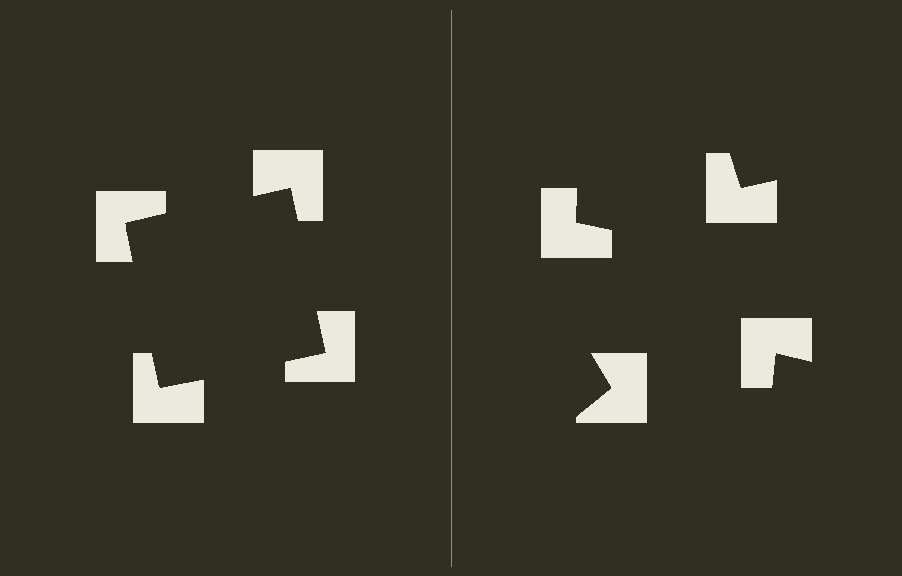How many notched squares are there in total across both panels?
8 — 4 on each side.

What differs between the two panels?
The notched squares are positioned identically on both sides; only the wedge orientations differ. On the left they align to a square; on the right they are misaligned.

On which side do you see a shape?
An illusory square appears on the left side. On the right side the wedge cuts are rotated, so no coherent shape forms.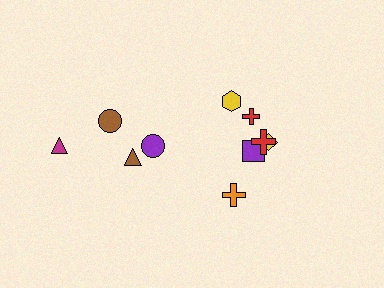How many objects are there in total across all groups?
There are 10 objects.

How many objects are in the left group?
There are 4 objects.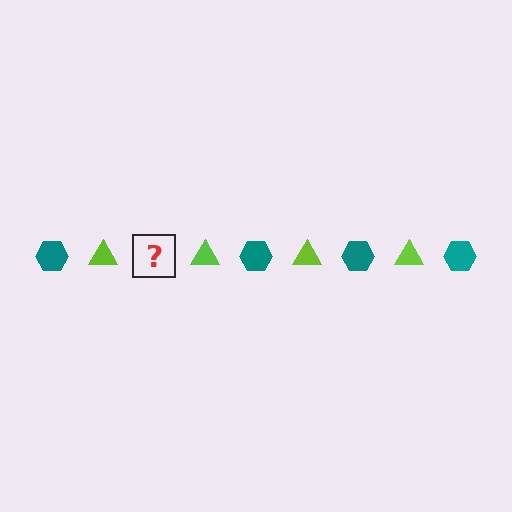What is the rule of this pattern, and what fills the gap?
The rule is that the pattern alternates between teal hexagon and lime triangle. The gap should be filled with a teal hexagon.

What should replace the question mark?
The question mark should be replaced with a teal hexagon.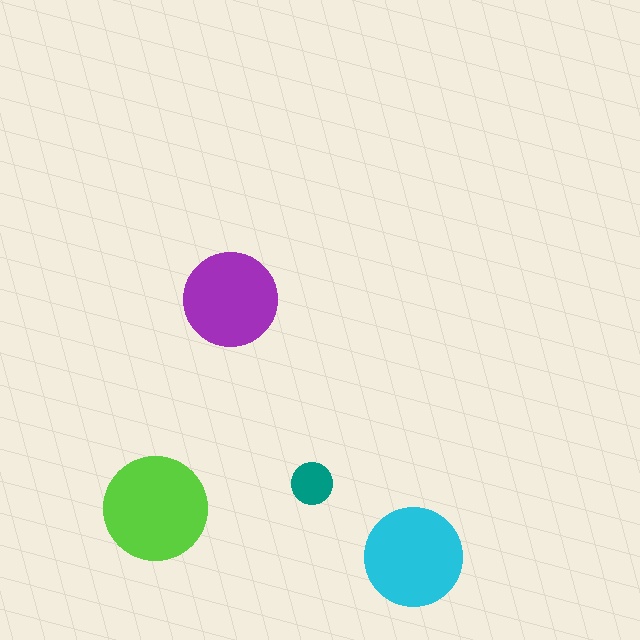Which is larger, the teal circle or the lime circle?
The lime one.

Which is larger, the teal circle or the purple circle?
The purple one.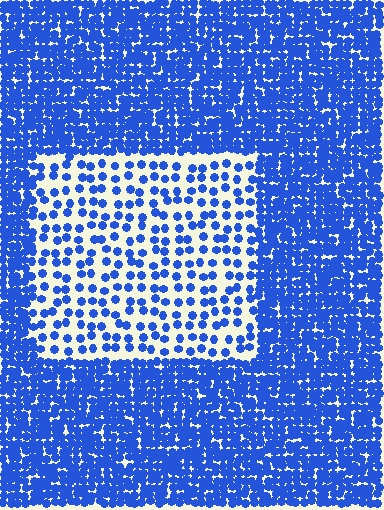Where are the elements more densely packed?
The elements are more densely packed outside the rectangle boundary.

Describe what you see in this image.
The image contains small blue elements arranged at two different densities. A rectangle-shaped region is visible where the elements are less densely packed than the surrounding area.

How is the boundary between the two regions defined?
The boundary is defined by a change in element density (approximately 2.8x ratio). All elements are the same color, size, and shape.